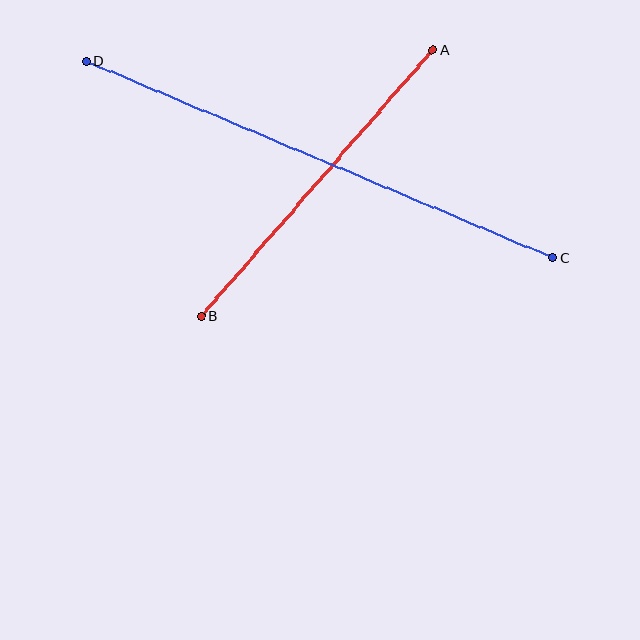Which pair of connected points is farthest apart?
Points C and D are farthest apart.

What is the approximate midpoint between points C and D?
The midpoint is at approximately (319, 160) pixels.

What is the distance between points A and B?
The distance is approximately 353 pixels.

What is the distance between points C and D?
The distance is approximately 506 pixels.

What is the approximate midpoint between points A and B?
The midpoint is at approximately (317, 183) pixels.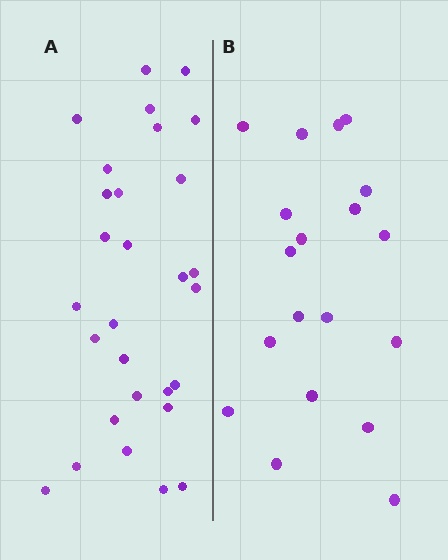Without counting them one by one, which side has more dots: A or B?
Region A (the left region) has more dots.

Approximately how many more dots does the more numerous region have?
Region A has roughly 10 or so more dots than region B.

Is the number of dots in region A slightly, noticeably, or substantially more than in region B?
Region A has substantially more. The ratio is roughly 1.5 to 1.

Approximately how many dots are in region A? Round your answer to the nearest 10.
About 30 dots. (The exact count is 29, which rounds to 30.)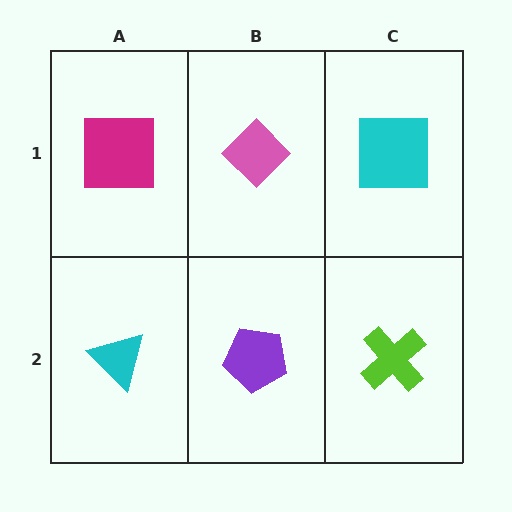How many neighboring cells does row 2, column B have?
3.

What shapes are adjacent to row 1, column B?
A purple pentagon (row 2, column B), a magenta square (row 1, column A), a cyan square (row 1, column C).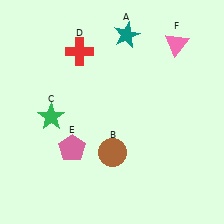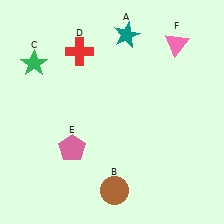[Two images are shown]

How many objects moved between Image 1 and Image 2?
2 objects moved between the two images.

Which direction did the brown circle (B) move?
The brown circle (B) moved down.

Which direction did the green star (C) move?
The green star (C) moved up.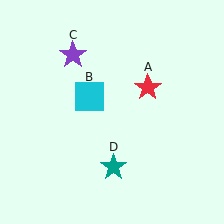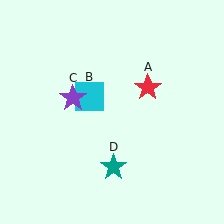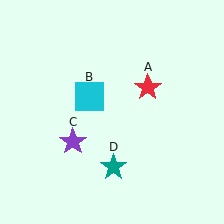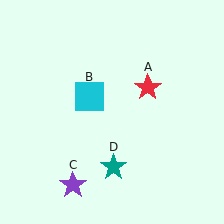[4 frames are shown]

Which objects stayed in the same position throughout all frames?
Red star (object A) and cyan square (object B) and teal star (object D) remained stationary.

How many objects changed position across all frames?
1 object changed position: purple star (object C).